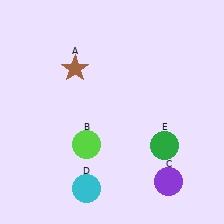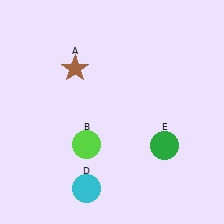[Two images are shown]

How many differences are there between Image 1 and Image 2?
There is 1 difference between the two images.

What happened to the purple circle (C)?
The purple circle (C) was removed in Image 2. It was in the bottom-right area of Image 1.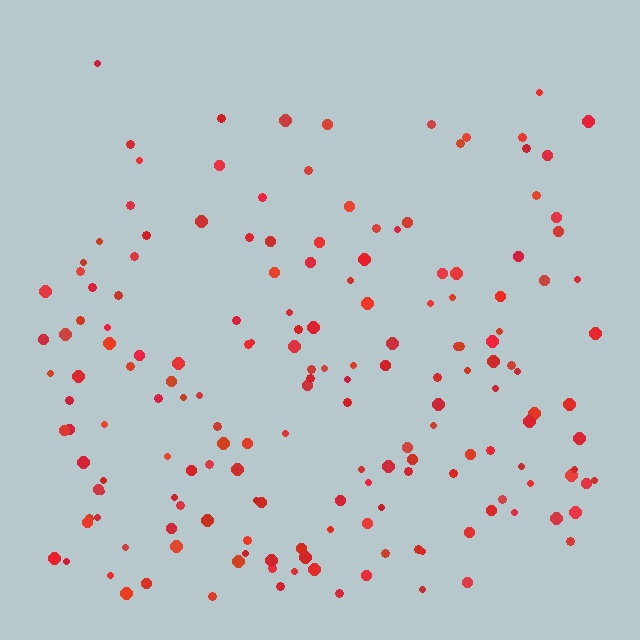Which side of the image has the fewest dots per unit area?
The top.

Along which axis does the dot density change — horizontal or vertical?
Vertical.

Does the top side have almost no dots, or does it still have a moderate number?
Still a moderate number, just noticeably fewer than the bottom.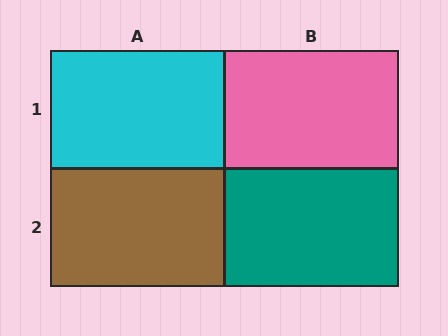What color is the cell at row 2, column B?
Teal.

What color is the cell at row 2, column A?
Brown.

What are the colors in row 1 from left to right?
Cyan, pink.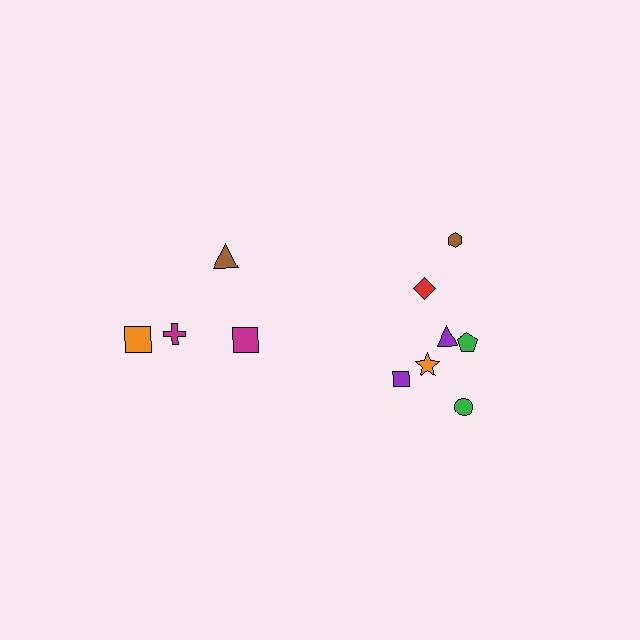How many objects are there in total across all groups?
There are 11 objects.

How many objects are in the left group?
There are 4 objects.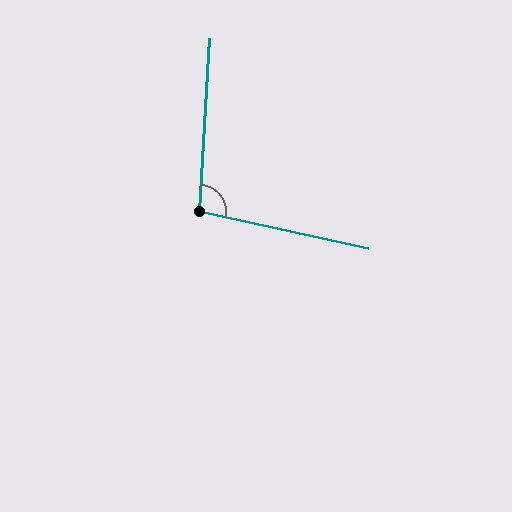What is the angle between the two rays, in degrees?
Approximately 99 degrees.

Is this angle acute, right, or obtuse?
It is obtuse.